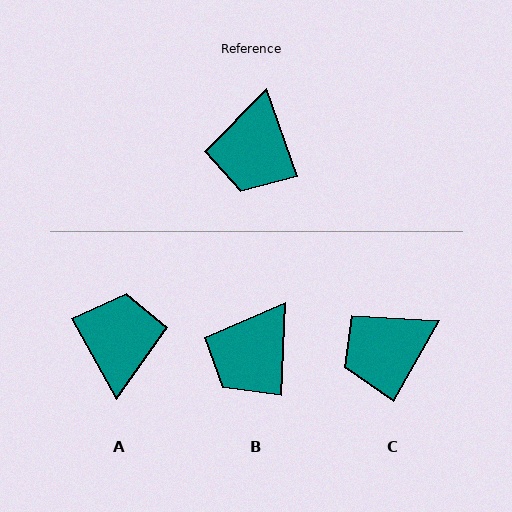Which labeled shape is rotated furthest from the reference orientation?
A, about 171 degrees away.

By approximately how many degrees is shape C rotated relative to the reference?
Approximately 49 degrees clockwise.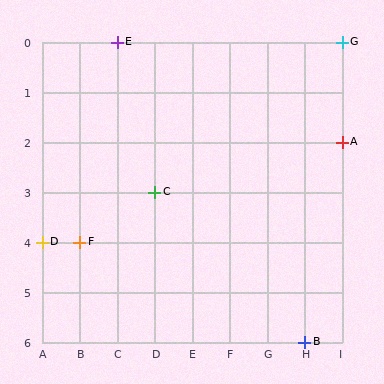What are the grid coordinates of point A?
Point A is at grid coordinates (I, 2).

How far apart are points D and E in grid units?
Points D and E are 2 columns and 4 rows apart (about 4.5 grid units diagonally).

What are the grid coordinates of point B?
Point B is at grid coordinates (H, 6).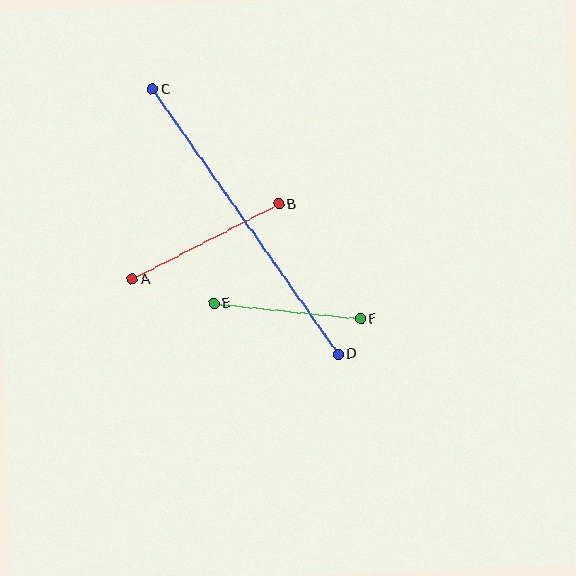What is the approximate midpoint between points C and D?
The midpoint is at approximately (245, 222) pixels.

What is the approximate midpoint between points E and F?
The midpoint is at approximately (287, 311) pixels.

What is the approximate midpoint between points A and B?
The midpoint is at approximately (206, 242) pixels.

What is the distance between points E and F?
The distance is approximately 148 pixels.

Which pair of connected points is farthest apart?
Points C and D are farthest apart.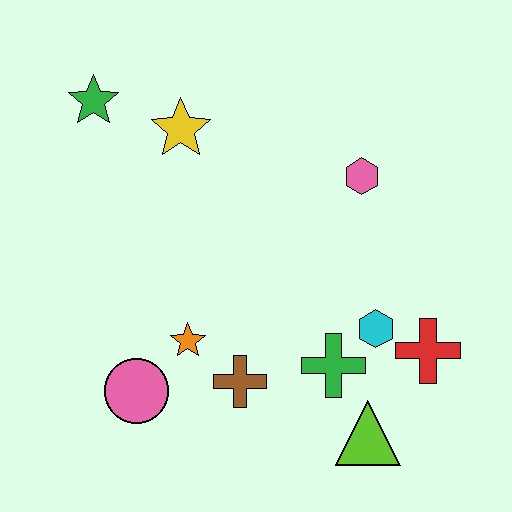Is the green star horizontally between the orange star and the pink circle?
No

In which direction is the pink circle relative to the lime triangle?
The pink circle is to the left of the lime triangle.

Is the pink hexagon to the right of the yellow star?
Yes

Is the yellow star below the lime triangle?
No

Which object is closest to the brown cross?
The orange star is closest to the brown cross.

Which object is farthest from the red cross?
The green star is farthest from the red cross.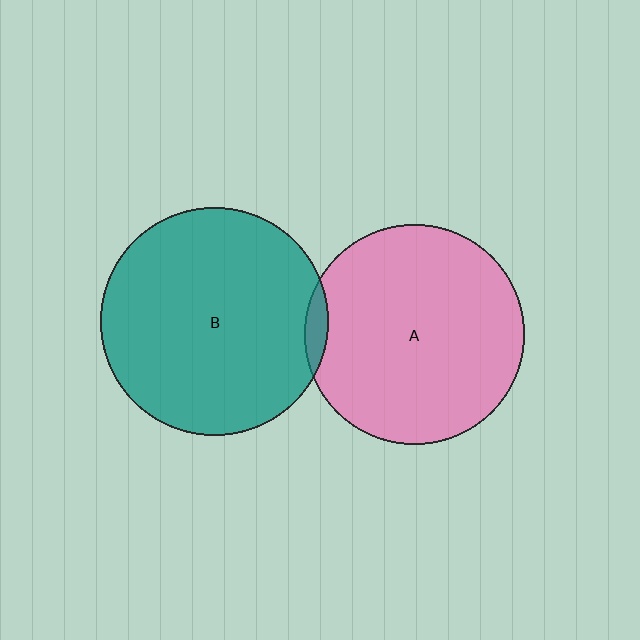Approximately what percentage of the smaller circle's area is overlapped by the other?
Approximately 5%.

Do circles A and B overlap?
Yes.